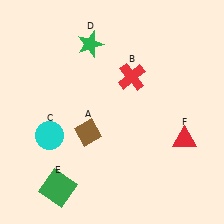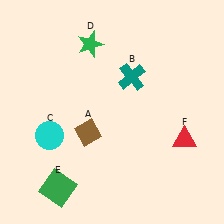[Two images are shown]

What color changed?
The cross (B) changed from red in Image 1 to teal in Image 2.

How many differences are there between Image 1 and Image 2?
There is 1 difference between the two images.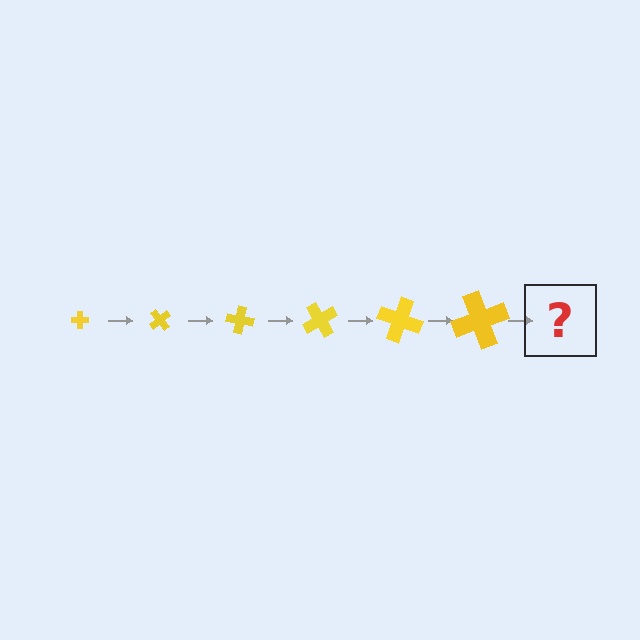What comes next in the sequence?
The next element should be a cross, larger than the previous one and rotated 300 degrees from the start.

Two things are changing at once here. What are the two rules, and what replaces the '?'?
The two rules are that the cross grows larger each step and it rotates 50 degrees each step. The '?' should be a cross, larger than the previous one and rotated 300 degrees from the start.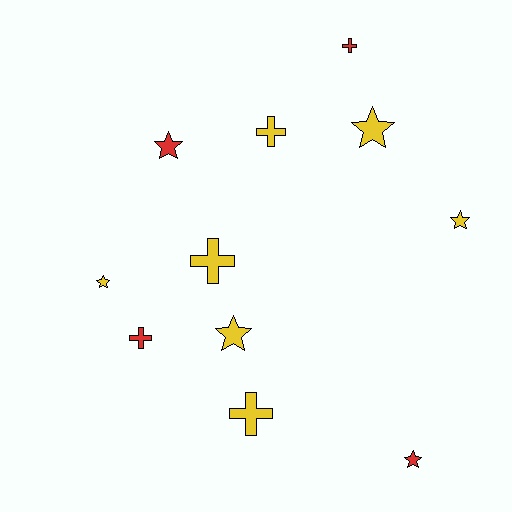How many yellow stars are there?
There are 4 yellow stars.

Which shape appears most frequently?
Star, with 6 objects.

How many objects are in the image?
There are 11 objects.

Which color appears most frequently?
Yellow, with 7 objects.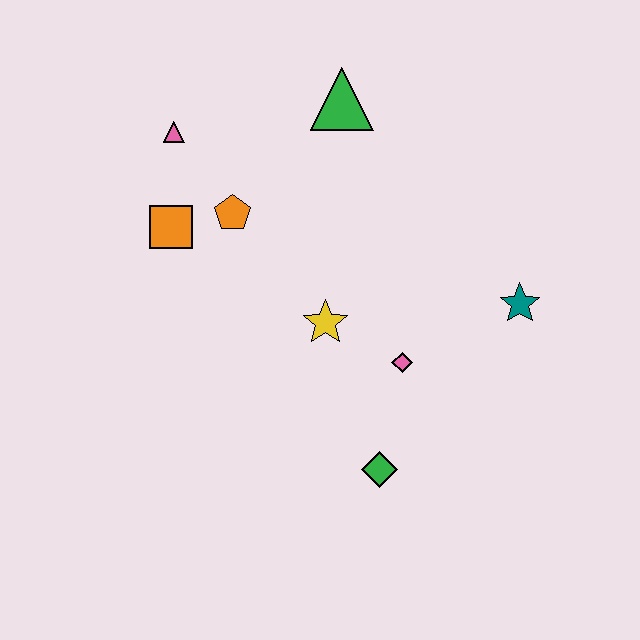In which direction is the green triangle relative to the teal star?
The green triangle is above the teal star.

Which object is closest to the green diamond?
The pink diamond is closest to the green diamond.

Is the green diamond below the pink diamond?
Yes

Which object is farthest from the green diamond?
The pink triangle is farthest from the green diamond.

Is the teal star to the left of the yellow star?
No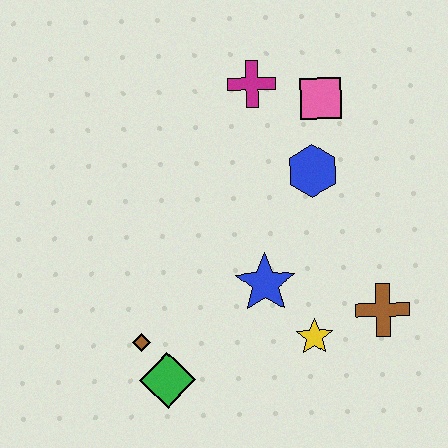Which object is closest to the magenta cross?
The pink square is closest to the magenta cross.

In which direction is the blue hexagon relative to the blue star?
The blue hexagon is above the blue star.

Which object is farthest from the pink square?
The green diamond is farthest from the pink square.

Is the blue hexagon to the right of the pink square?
No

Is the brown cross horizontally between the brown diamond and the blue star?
No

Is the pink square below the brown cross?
No